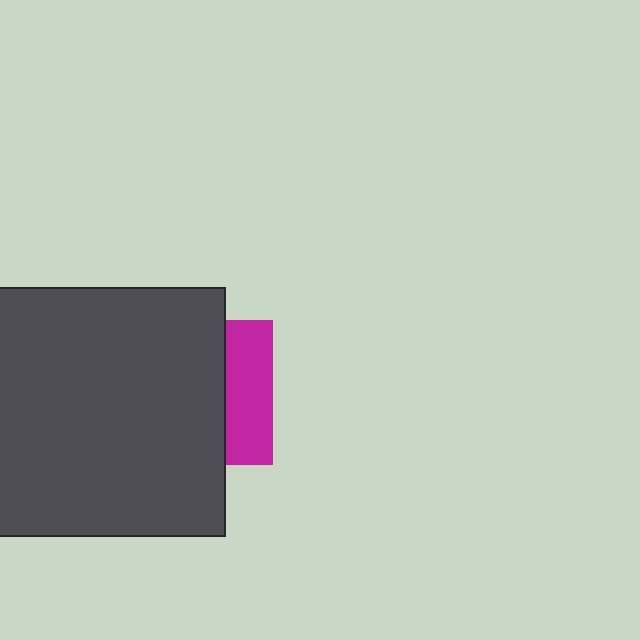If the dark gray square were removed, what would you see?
You would see the complete magenta square.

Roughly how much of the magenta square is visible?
A small part of it is visible (roughly 33%).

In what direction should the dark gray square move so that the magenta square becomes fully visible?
The dark gray square should move left. That is the shortest direction to clear the overlap and leave the magenta square fully visible.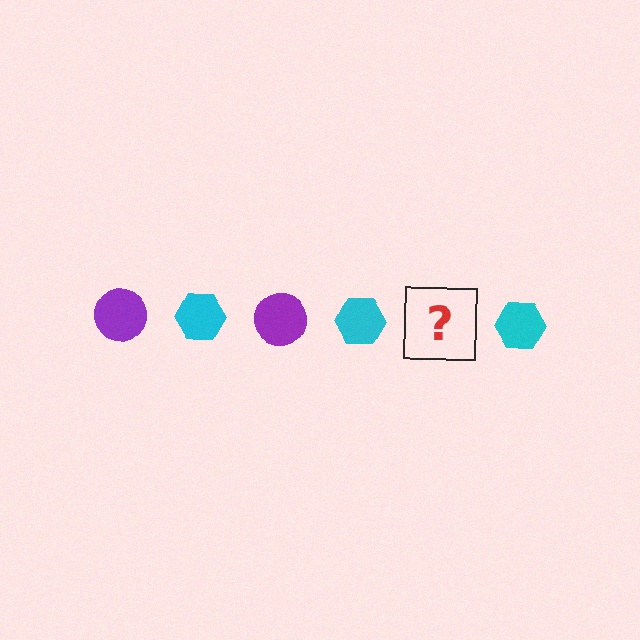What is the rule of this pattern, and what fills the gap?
The rule is that the pattern alternates between purple circle and cyan hexagon. The gap should be filled with a purple circle.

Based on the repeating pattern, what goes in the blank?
The blank should be a purple circle.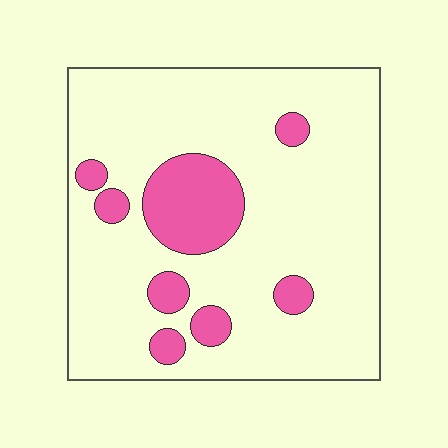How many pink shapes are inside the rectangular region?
8.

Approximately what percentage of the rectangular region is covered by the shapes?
Approximately 15%.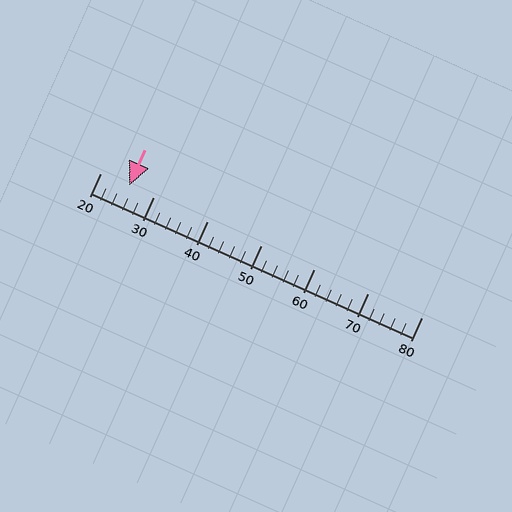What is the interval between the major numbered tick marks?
The major tick marks are spaced 10 units apart.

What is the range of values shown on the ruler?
The ruler shows values from 20 to 80.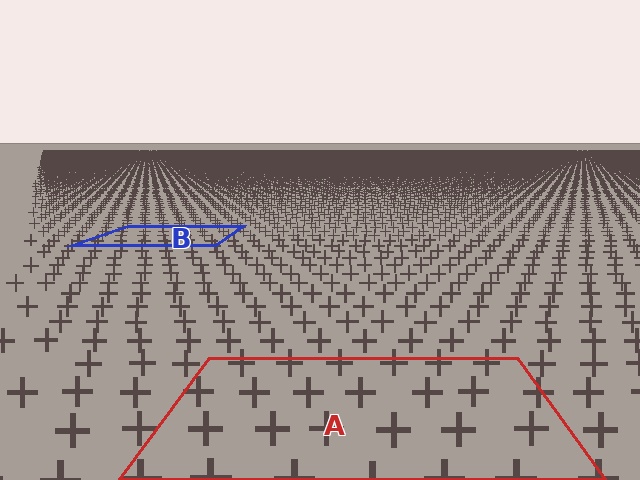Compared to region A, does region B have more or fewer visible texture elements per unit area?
Region B has more texture elements per unit area — they are packed more densely because it is farther away.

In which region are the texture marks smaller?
The texture marks are smaller in region B, because it is farther away.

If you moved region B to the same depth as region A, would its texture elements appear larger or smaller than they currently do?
They would appear larger. At a closer depth, the same texture elements are projected at a bigger on-screen size.